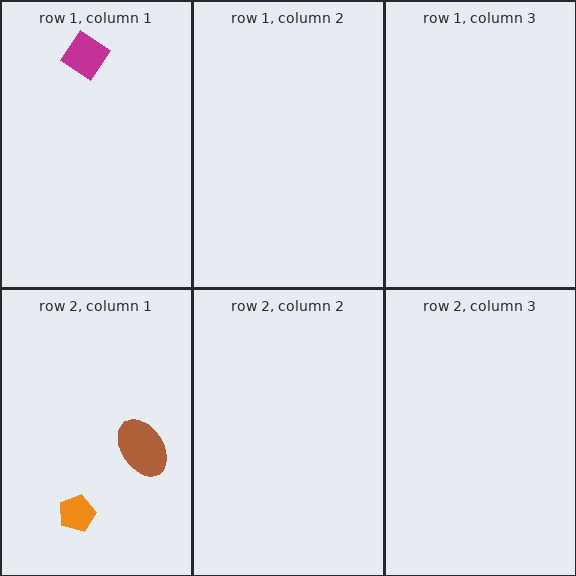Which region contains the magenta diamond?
The row 1, column 1 region.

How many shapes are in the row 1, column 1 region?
1.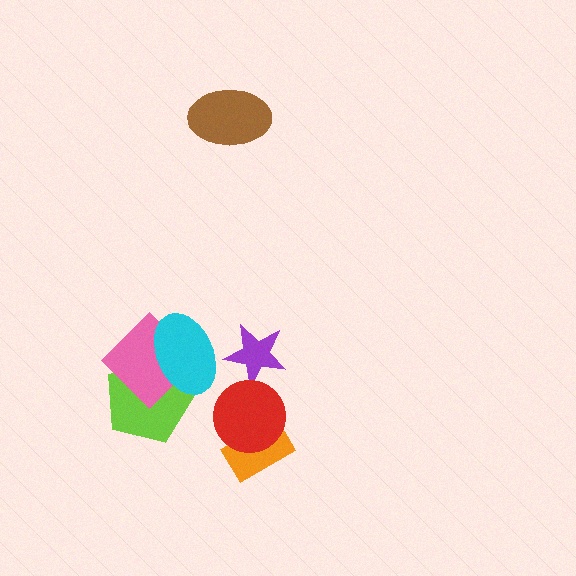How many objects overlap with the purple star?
1 object overlaps with the purple star.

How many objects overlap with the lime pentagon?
2 objects overlap with the lime pentagon.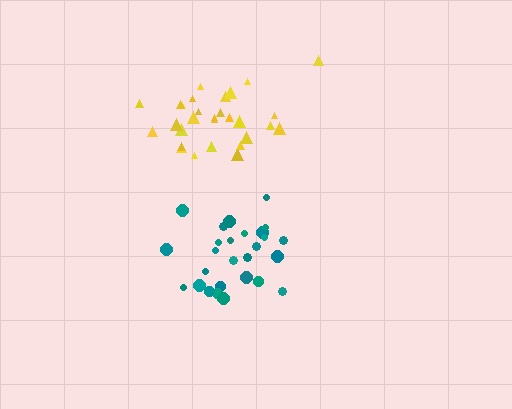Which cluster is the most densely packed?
Yellow.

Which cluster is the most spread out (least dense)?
Teal.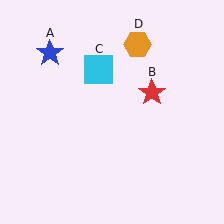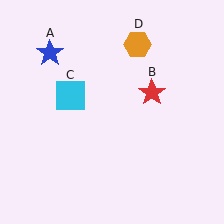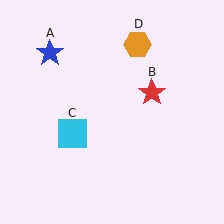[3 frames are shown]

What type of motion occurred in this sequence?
The cyan square (object C) rotated counterclockwise around the center of the scene.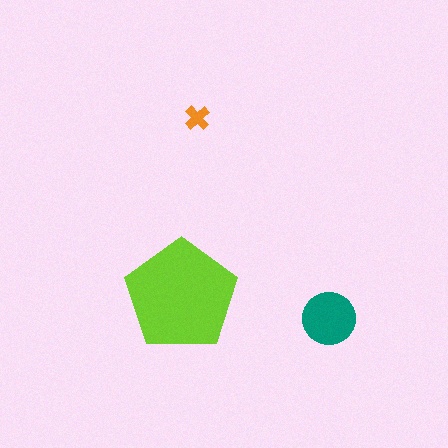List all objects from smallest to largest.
The orange cross, the teal circle, the lime pentagon.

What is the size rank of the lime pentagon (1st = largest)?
1st.